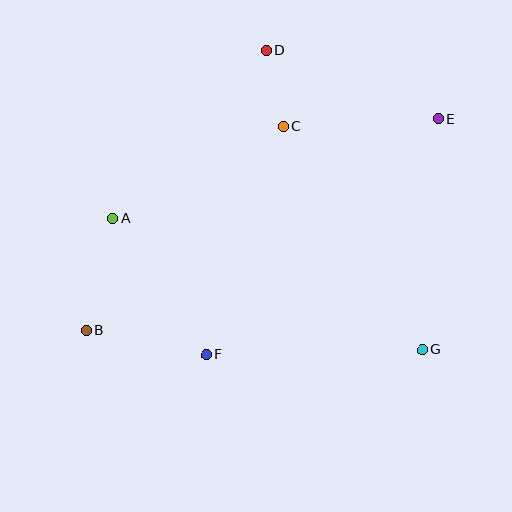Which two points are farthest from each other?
Points B and E are farthest from each other.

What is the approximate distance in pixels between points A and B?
The distance between A and B is approximately 115 pixels.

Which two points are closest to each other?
Points C and D are closest to each other.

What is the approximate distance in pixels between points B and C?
The distance between B and C is approximately 284 pixels.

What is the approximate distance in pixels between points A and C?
The distance between A and C is approximately 194 pixels.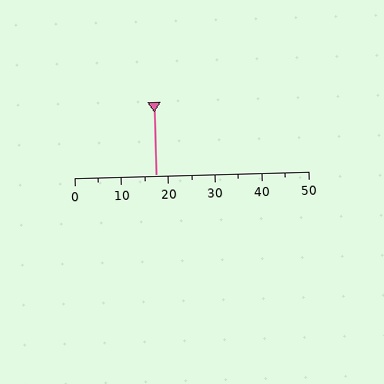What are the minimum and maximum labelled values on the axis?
The axis runs from 0 to 50.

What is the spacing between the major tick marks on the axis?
The major ticks are spaced 10 apart.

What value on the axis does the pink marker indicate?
The marker indicates approximately 17.5.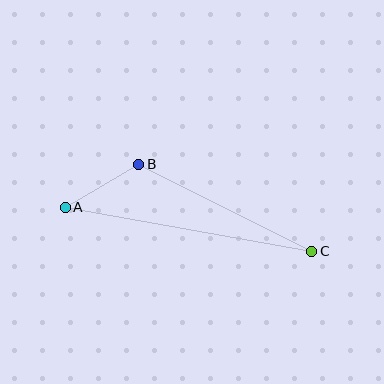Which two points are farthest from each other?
Points A and C are farthest from each other.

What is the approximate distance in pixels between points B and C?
The distance between B and C is approximately 194 pixels.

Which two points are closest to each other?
Points A and B are closest to each other.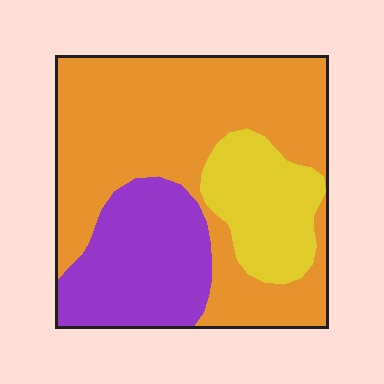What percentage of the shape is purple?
Purple takes up about one quarter (1/4) of the shape.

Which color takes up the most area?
Orange, at roughly 60%.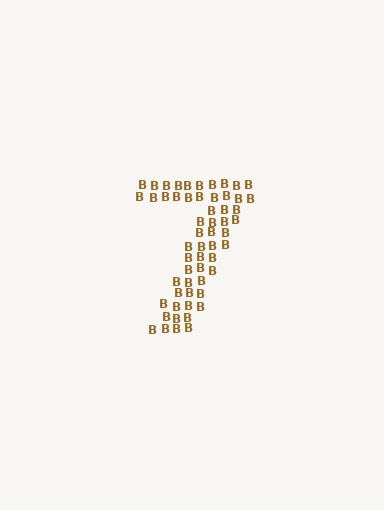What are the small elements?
The small elements are letter B's.